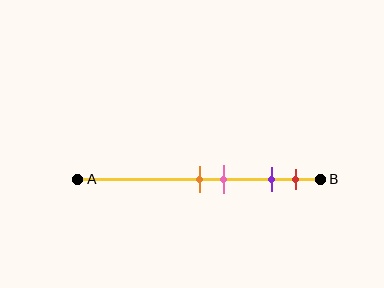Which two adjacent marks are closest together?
The orange and pink marks are the closest adjacent pair.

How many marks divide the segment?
There are 4 marks dividing the segment.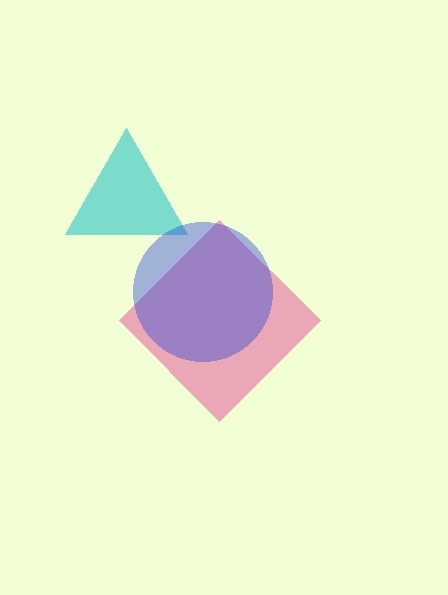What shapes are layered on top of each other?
The layered shapes are: a pink diamond, a cyan triangle, a blue circle.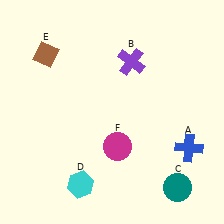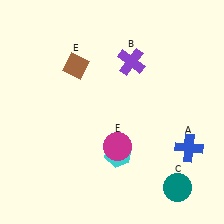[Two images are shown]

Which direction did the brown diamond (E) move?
The brown diamond (E) moved right.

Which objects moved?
The objects that moved are: the cyan hexagon (D), the brown diamond (E).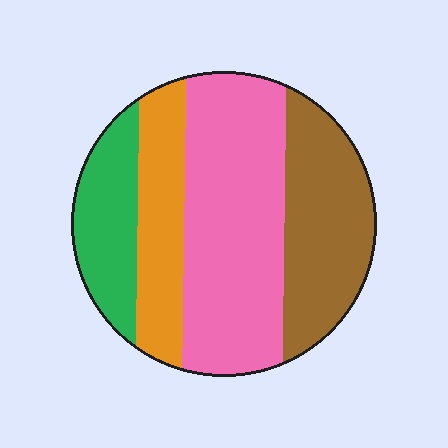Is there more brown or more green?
Brown.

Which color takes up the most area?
Pink, at roughly 40%.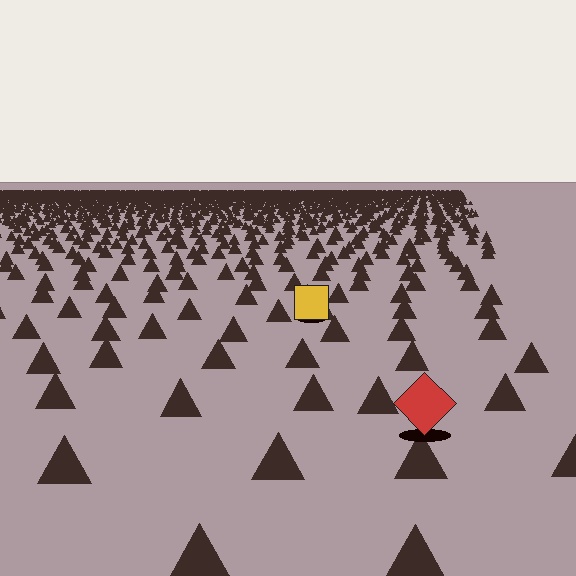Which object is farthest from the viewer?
The yellow square is farthest from the viewer. It appears smaller and the ground texture around it is denser.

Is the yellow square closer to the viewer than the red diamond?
No. The red diamond is closer — you can tell from the texture gradient: the ground texture is coarser near it.